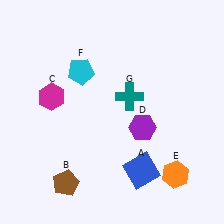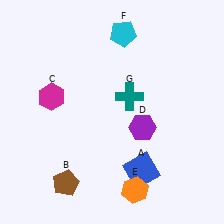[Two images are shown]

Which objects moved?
The objects that moved are: the orange hexagon (E), the cyan pentagon (F).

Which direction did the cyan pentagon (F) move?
The cyan pentagon (F) moved right.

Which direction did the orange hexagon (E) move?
The orange hexagon (E) moved left.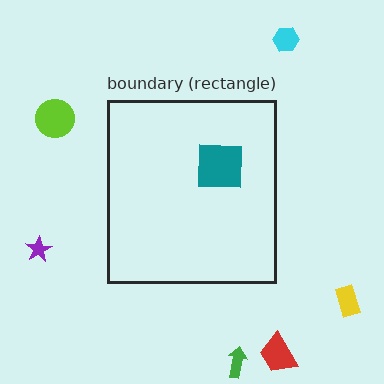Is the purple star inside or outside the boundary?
Outside.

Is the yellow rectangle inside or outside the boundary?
Outside.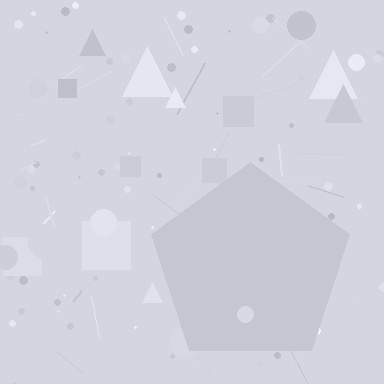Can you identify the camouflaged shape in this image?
The camouflaged shape is a pentagon.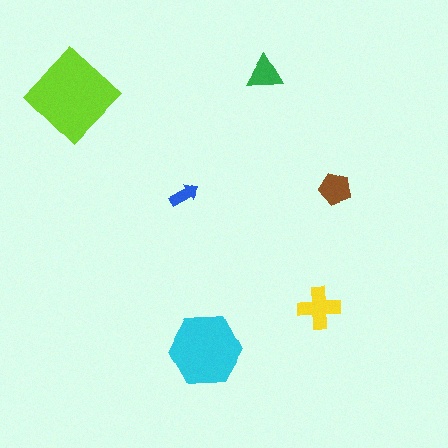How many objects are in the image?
There are 6 objects in the image.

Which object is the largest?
The lime diamond.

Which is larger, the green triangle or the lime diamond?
The lime diamond.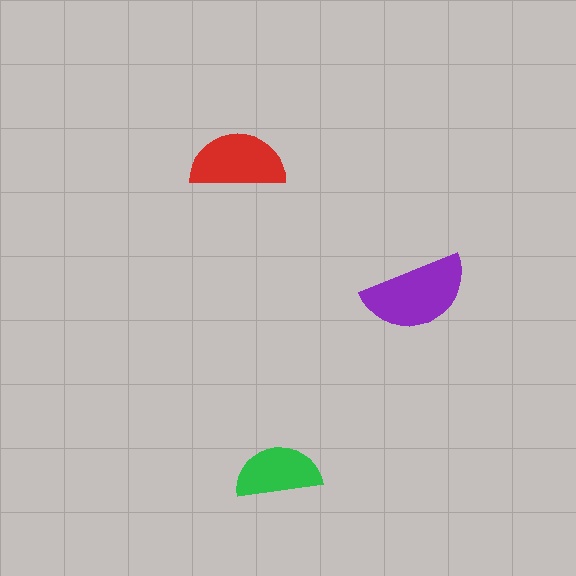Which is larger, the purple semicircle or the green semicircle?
The purple one.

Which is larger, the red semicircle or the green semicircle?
The red one.